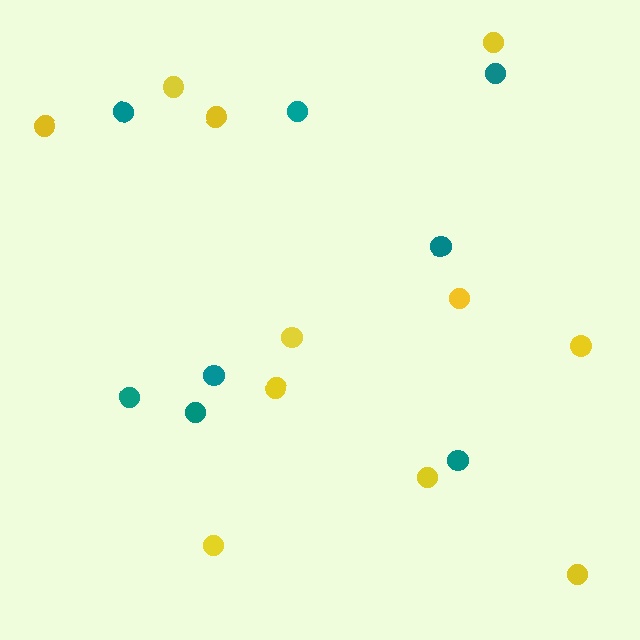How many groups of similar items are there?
There are 2 groups: one group of yellow circles (11) and one group of teal circles (8).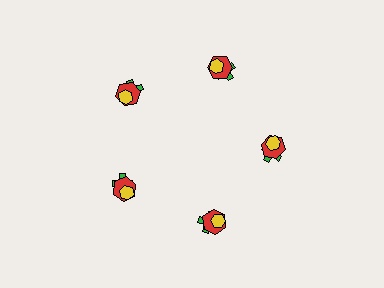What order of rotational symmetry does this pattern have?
This pattern has 5-fold rotational symmetry.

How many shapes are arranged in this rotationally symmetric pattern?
There are 15 shapes, arranged in 5 groups of 3.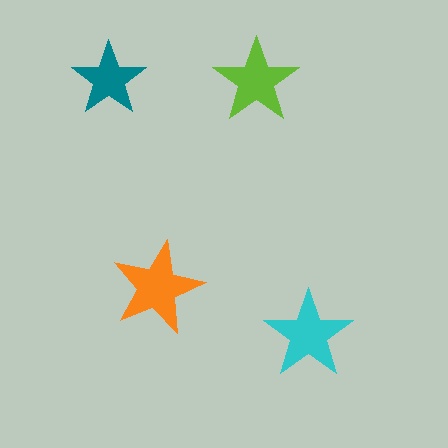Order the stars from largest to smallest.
the orange one, the cyan one, the lime one, the teal one.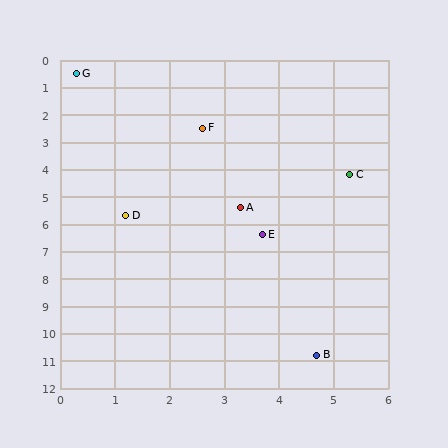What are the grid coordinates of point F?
Point F is at approximately (2.6, 2.5).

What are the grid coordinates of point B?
Point B is at approximately (4.7, 10.8).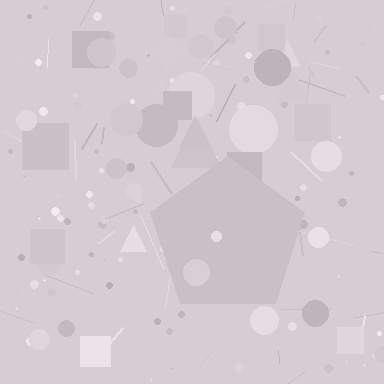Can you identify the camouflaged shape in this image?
The camouflaged shape is a pentagon.